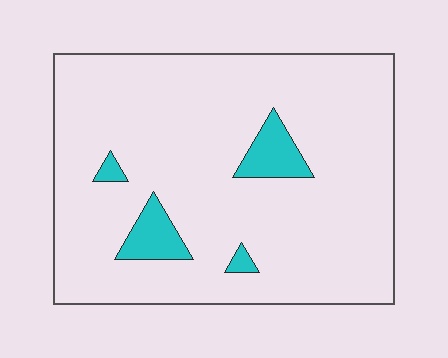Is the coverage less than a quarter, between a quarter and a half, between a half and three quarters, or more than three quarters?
Less than a quarter.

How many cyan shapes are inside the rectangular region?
4.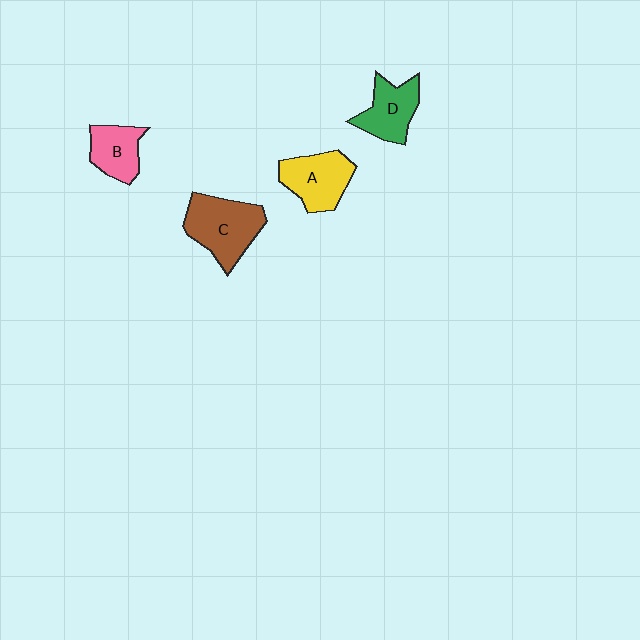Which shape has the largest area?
Shape C (brown).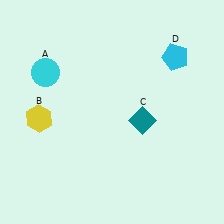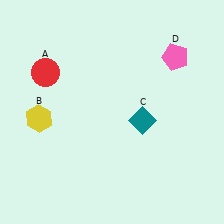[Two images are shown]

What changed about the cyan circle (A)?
In Image 1, A is cyan. In Image 2, it changed to red.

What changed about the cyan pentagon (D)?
In Image 1, D is cyan. In Image 2, it changed to pink.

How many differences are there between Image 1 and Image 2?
There are 2 differences between the two images.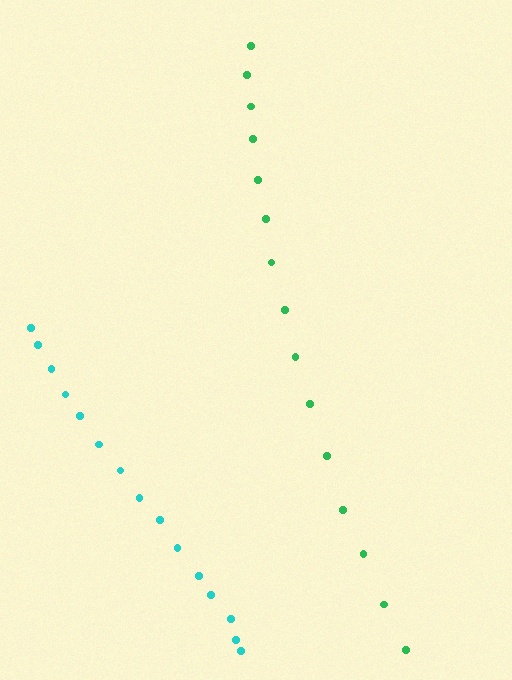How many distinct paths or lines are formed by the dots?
There are 2 distinct paths.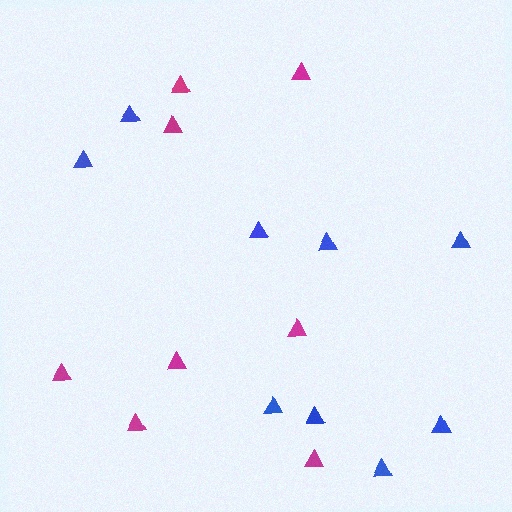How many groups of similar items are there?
There are 2 groups: one group of blue triangles (9) and one group of magenta triangles (8).